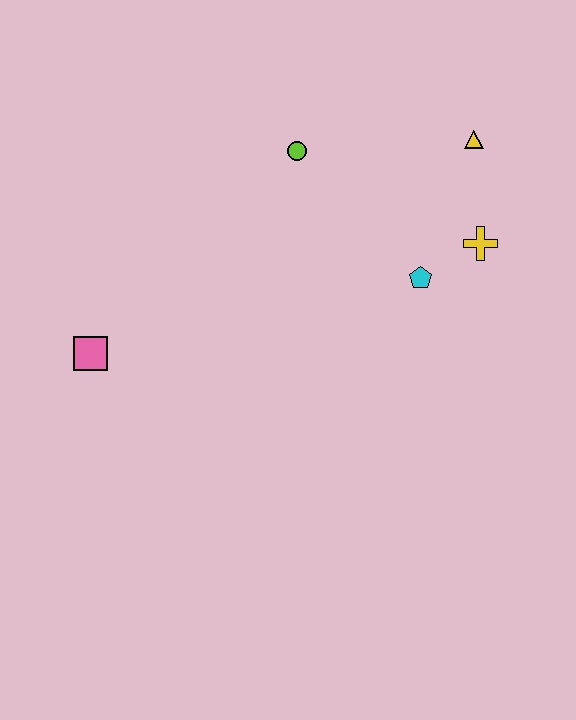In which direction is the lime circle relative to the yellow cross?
The lime circle is to the left of the yellow cross.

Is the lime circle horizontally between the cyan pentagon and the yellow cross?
No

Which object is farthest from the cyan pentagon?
The pink square is farthest from the cyan pentagon.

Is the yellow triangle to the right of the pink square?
Yes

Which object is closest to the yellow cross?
The cyan pentagon is closest to the yellow cross.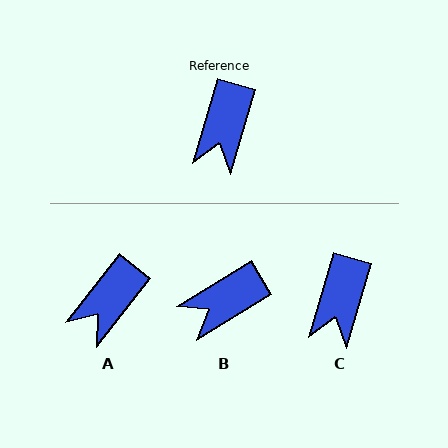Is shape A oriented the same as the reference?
No, it is off by about 22 degrees.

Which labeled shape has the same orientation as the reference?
C.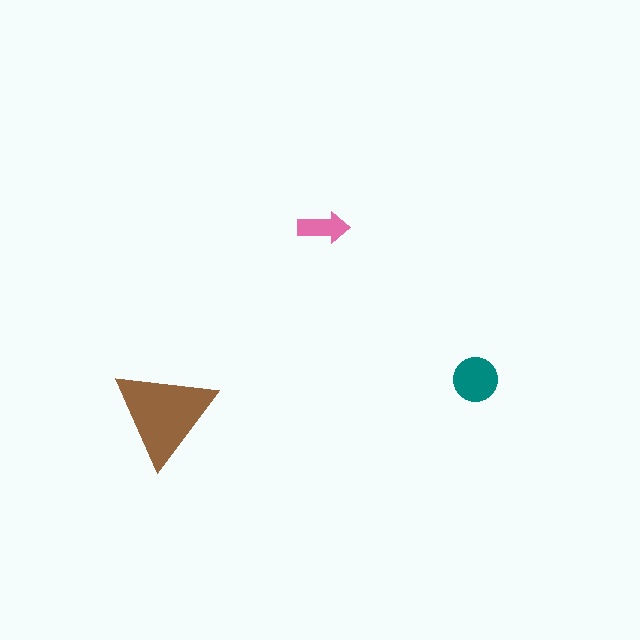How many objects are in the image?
There are 3 objects in the image.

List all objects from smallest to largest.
The pink arrow, the teal circle, the brown triangle.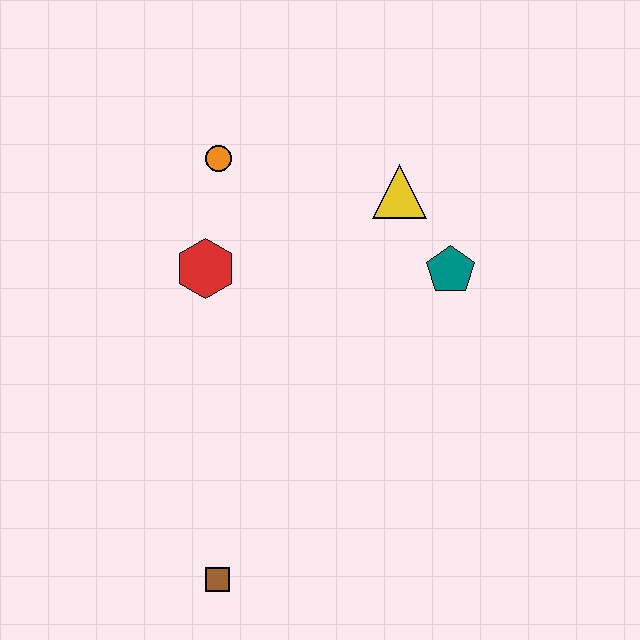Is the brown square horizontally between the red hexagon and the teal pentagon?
Yes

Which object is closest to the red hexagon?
The orange circle is closest to the red hexagon.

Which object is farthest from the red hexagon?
The brown square is farthest from the red hexagon.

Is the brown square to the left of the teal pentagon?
Yes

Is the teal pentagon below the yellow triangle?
Yes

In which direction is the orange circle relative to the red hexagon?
The orange circle is above the red hexagon.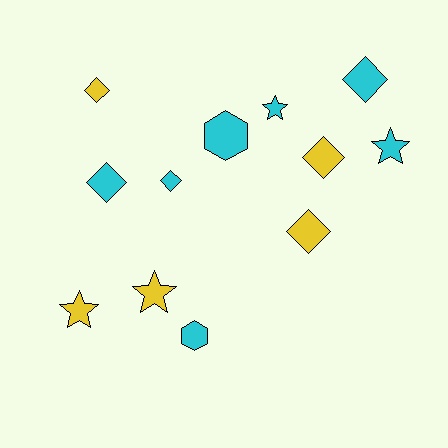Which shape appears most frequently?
Diamond, with 6 objects.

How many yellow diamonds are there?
There are 3 yellow diamonds.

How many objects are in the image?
There are 12 objects.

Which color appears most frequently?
Cyan, with 7 objects.